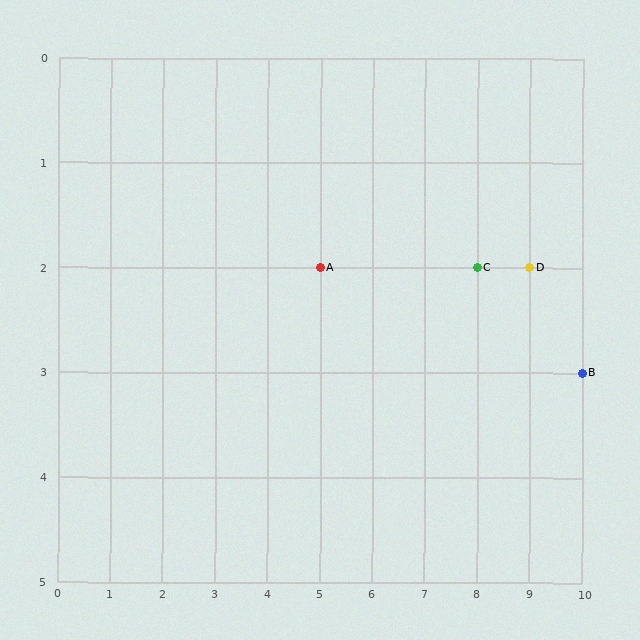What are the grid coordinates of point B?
Point B is at grid coordinates (10, 3).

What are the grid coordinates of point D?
Point D is at grid coordinates (9, 2).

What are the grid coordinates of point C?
Point C is at grid coordinates (8, 2).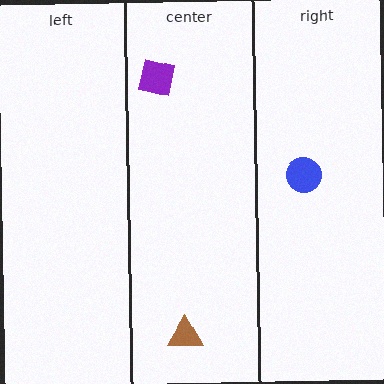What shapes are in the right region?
The blue circle.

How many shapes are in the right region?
1.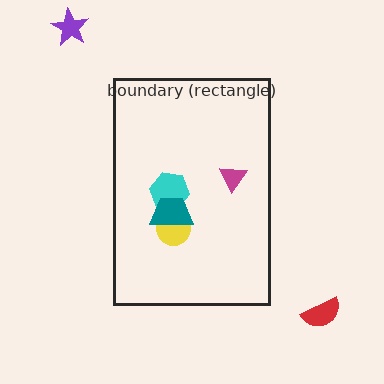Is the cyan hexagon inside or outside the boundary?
Inside.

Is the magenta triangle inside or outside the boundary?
Inside.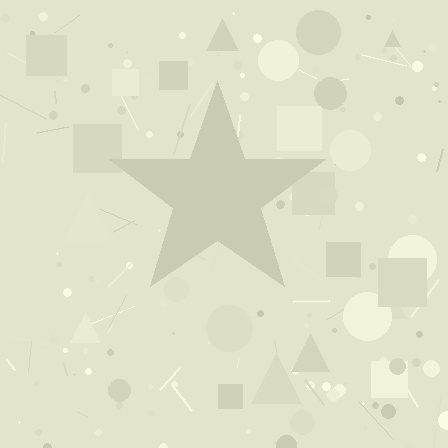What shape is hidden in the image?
A star is hidden in the image.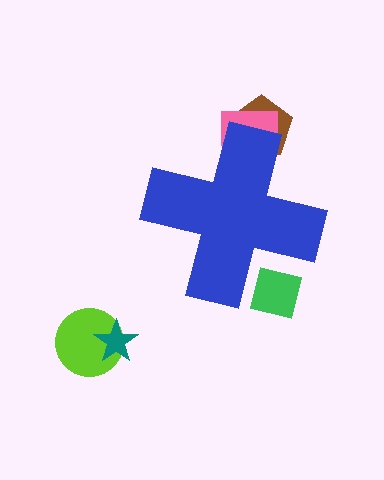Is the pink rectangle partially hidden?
Yes, the pink rectangle is partially hidden behind the blue cross.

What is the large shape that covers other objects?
A blue cross.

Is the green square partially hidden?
Yes, the green square is partially hidden behind the blue cross.